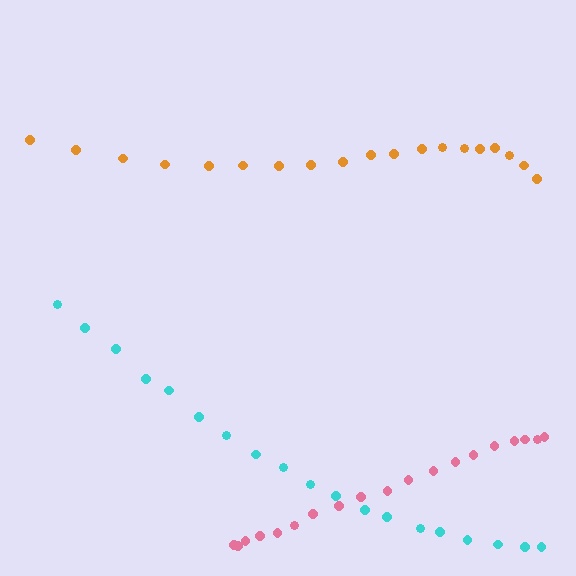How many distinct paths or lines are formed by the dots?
There are 3 distinct paths.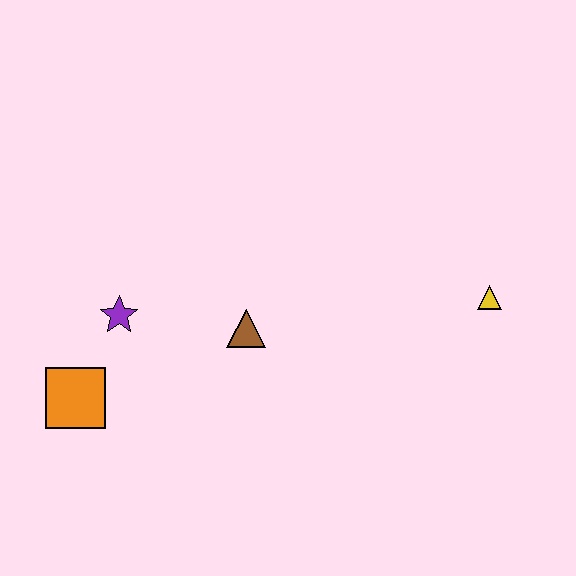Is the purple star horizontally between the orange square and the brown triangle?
Yes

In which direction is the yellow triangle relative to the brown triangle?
The yellow triangle is to the right of the brown triangle.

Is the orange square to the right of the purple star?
No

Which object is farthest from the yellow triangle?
The orange square is farthest from the yellow triangle.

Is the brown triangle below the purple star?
Yes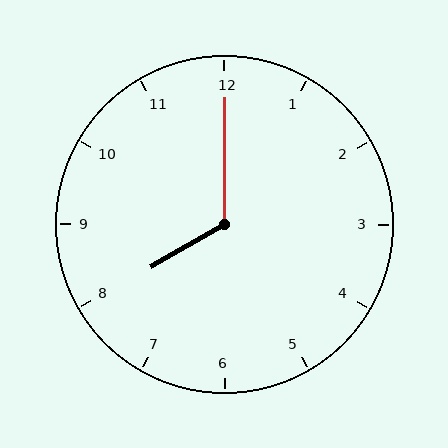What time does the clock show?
8:00.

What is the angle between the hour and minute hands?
Approximately 120 degrees.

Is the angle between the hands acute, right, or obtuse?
It is obtuse.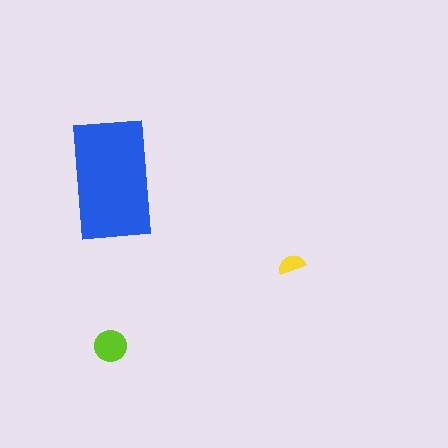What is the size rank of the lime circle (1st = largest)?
2nd.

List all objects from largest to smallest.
The blue rectangle, the lime circle, the yellow semicircle.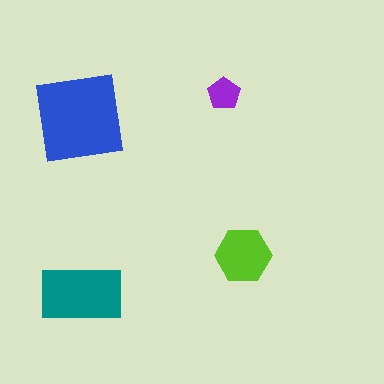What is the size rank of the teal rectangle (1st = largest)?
2nd.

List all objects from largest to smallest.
The blue square, the teal rectangle, the lime hexagon, the purple pentagon.